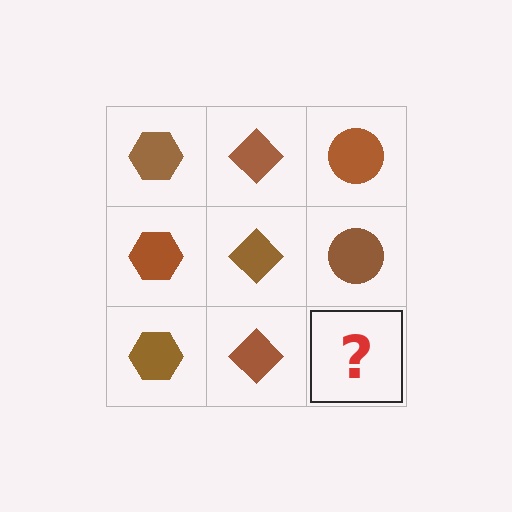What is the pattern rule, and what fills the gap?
The rule is that each column has a consistent shape. The gap should be filled with a brown circle.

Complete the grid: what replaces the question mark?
The question mark should be replaced with a brown circle.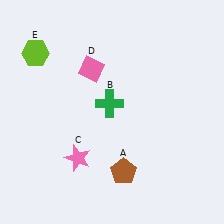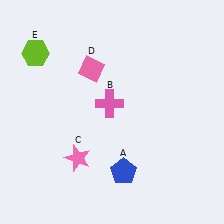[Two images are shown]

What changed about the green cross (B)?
In Image 1, B is green. In Image 2, it changed to pink.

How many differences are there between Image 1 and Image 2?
There are 2 differences between the two images.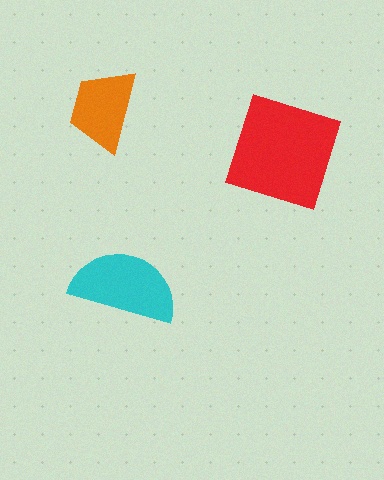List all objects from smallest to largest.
The orange trapezoid, the cyan semicircle, the red diamond.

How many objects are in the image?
There are 3 objects in the image.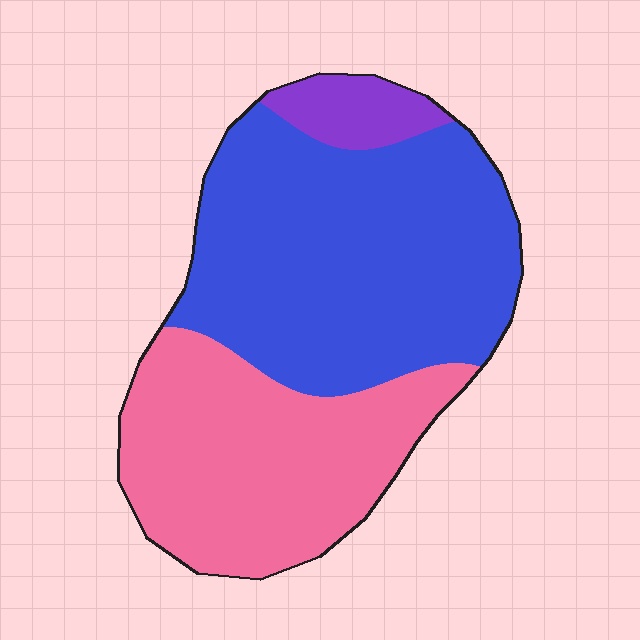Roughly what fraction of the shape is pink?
Pink covers roughly 40% of the shape.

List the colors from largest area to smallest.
From largest to smallest: blue, pink, purple.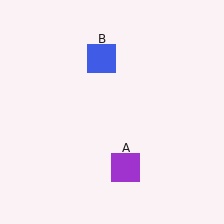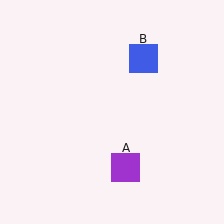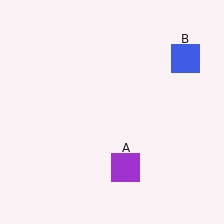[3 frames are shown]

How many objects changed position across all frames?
1 object changed position: blue square (object B).